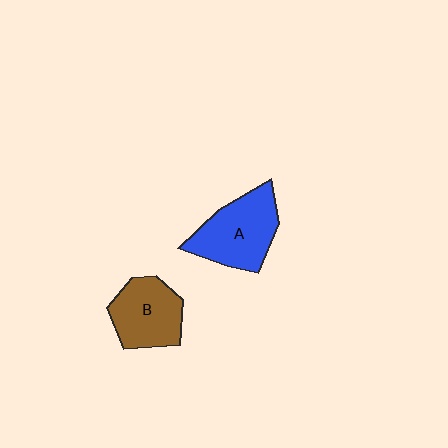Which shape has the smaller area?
Shape B (brown).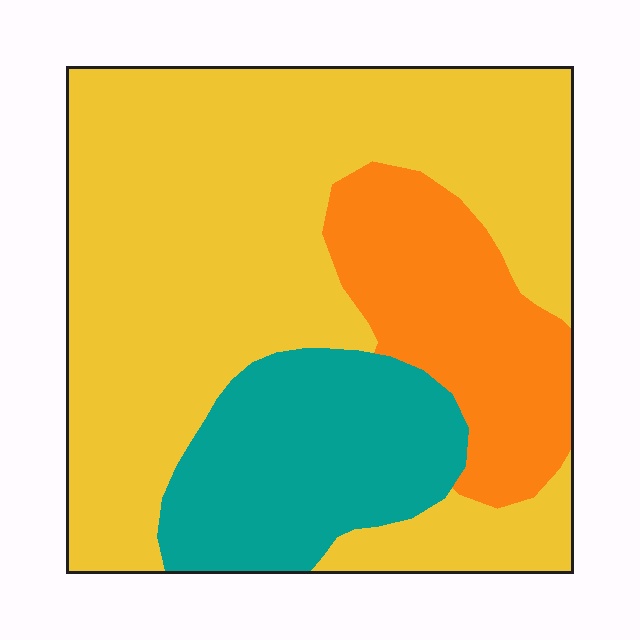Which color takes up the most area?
Yellow, at roughly 60%.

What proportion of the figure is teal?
Teal covers 20% of the figure.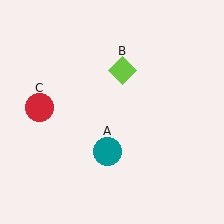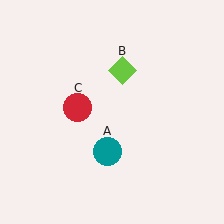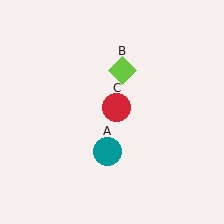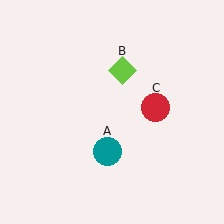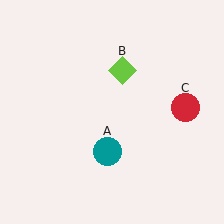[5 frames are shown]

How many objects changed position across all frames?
1 object changed position: red circle (object C).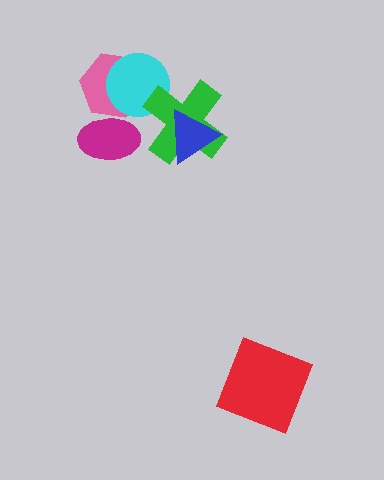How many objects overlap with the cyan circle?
2 objects overlap with the cyan circle.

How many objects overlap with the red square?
0 objects overlap with the red square.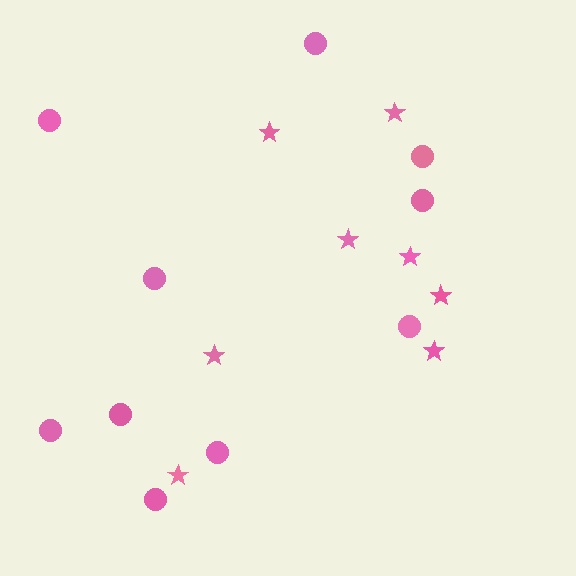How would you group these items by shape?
There are 2 groups: one group of circles (10) and one group of stars (8).